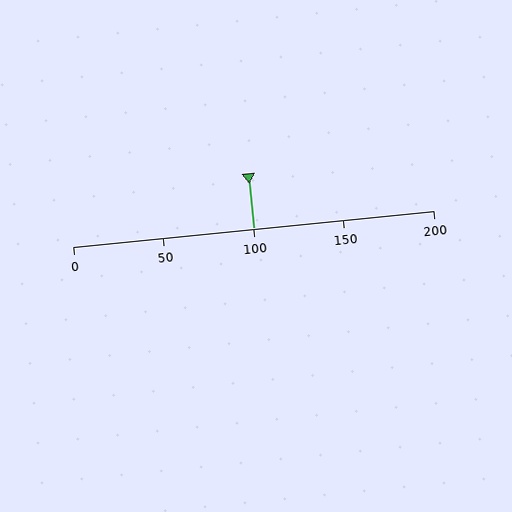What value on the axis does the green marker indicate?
The marker indicates approximately 100.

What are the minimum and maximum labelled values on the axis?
The axis runs from 0 to 200.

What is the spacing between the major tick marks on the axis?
The major ticks are spaced 50 apart.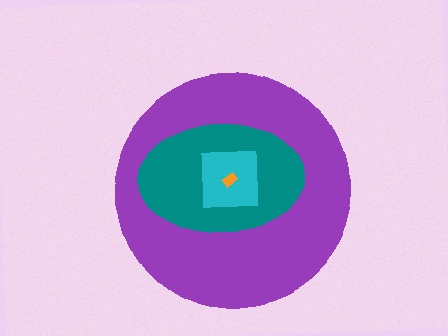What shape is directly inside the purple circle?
The teal ellipse.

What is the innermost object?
The orange rectangle.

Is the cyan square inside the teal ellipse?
Yes.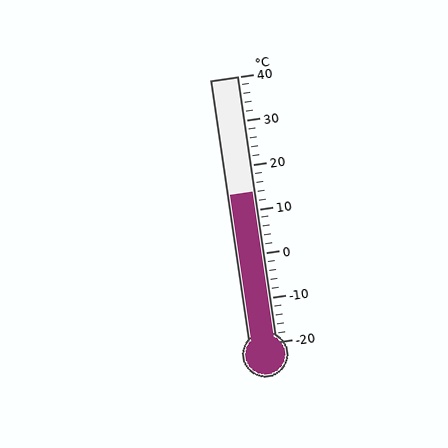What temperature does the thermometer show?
The thermometer shows approximately 14°C.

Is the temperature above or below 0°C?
The temperature is above 0°C.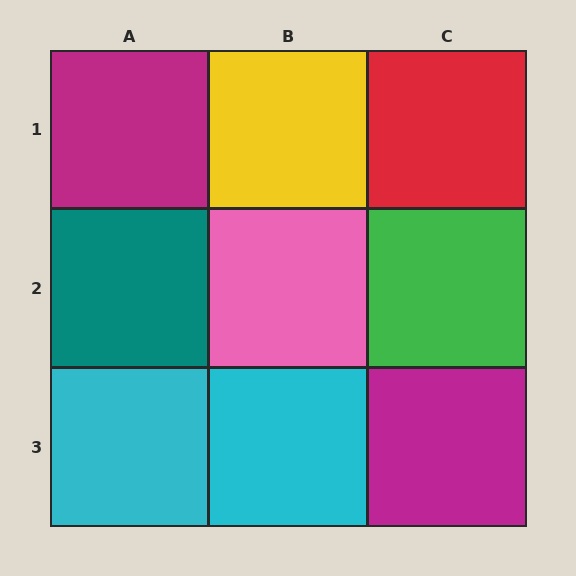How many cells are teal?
1 cell is teal.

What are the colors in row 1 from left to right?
Magenta, yellow, red.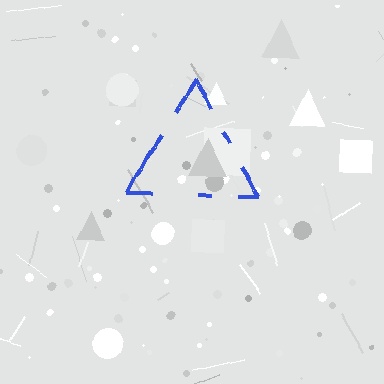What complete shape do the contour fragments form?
The contour fragments form a triangle.